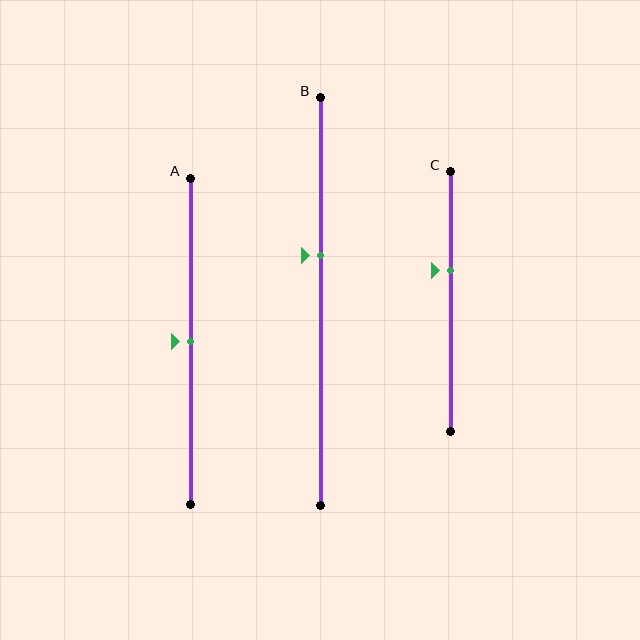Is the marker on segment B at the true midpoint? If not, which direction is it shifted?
No, the marker on segment B is shifted upward by about 11% of the segment length.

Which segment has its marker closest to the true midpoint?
Segment A has its marker closest to the true midpoint.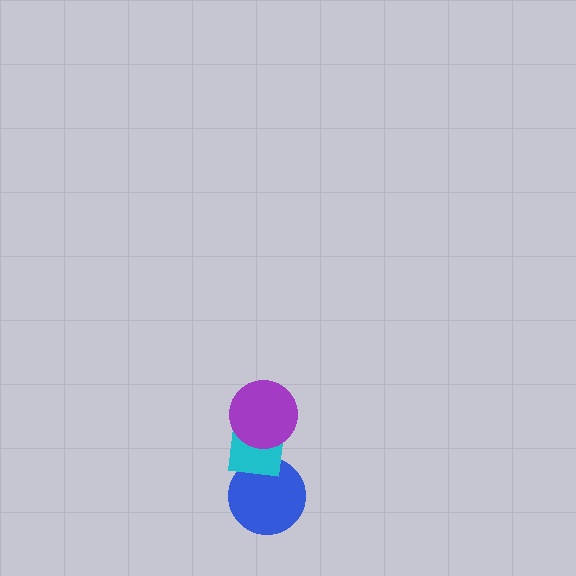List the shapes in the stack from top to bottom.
From top to bottom: the purple circle, the cyan square, the blue circle.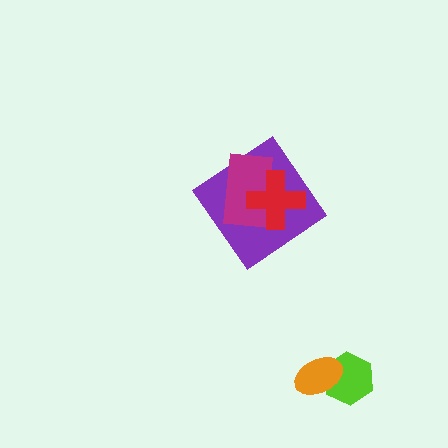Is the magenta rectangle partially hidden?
Yes, it is partially covered by another shape.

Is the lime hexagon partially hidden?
Yes, it is partially covered by another shape.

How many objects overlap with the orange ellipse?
1 object overlaps with the orange ellipse.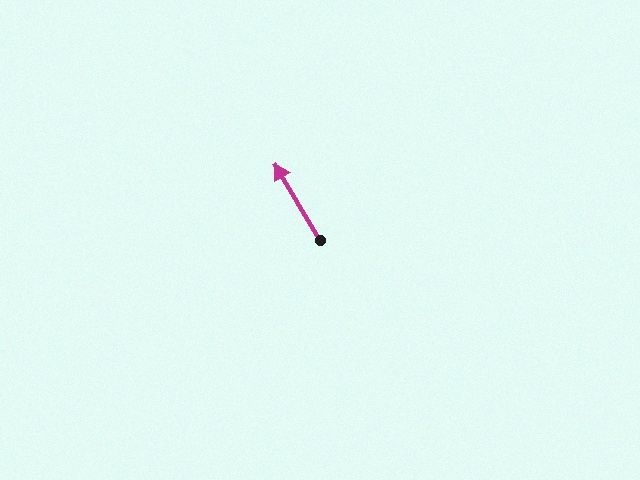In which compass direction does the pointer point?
Northwest.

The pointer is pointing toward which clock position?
Roughly 11 o'clock.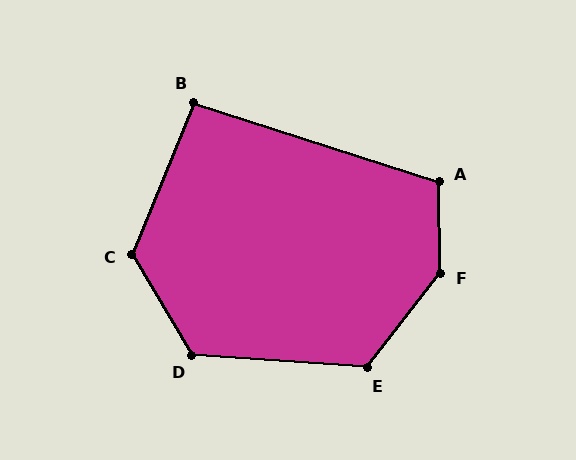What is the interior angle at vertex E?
Approximately 124 degrees (obtuse).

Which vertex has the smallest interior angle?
B, at approximately 94 degrees.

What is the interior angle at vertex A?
Approximately 109 degrees (obtuse).